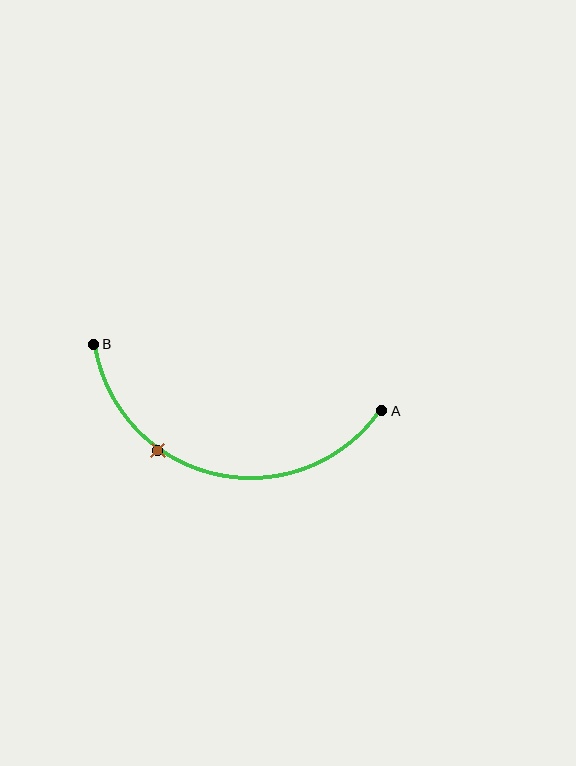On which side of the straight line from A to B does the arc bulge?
The arc bulges below the straight line connecting A and B.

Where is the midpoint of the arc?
The arc midpoint is the point on the curve farthest from the straight line joining A and B. It sits below that line.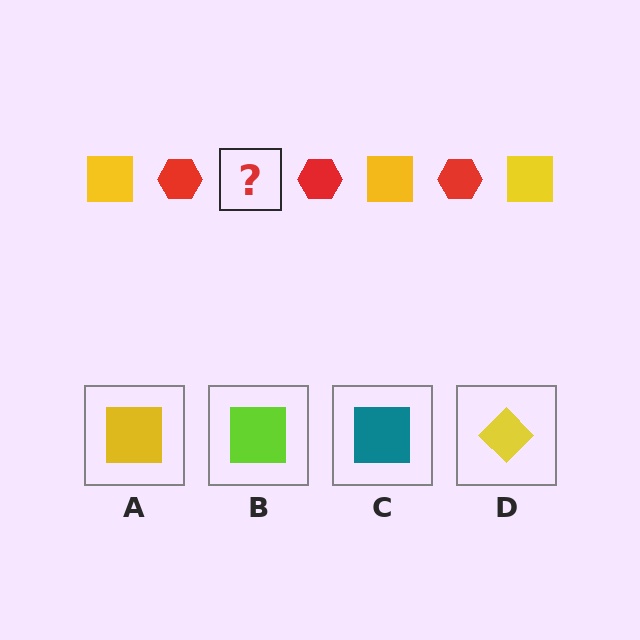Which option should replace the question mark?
Option A.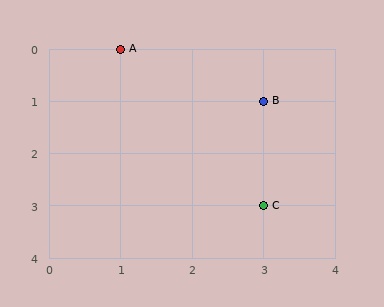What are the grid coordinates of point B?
Point B is at grid coordinates (3, 1).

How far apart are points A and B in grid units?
Points A and B are 2 columns and 1 row apart (about 2.2 grid units diagonally).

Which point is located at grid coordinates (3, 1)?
Point B is at (3, 1).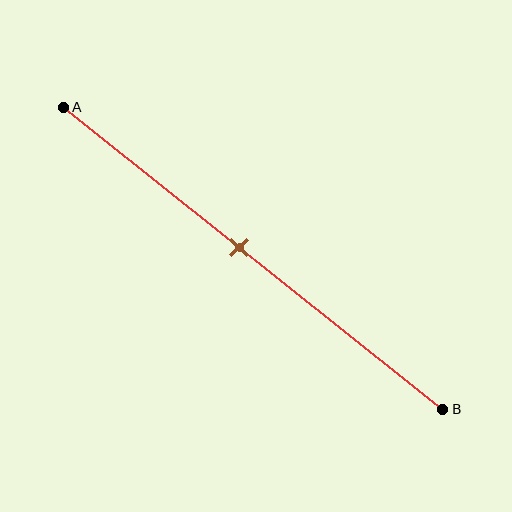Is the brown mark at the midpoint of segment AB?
No, the mark is at about 45% from A, not at the 50% midpoint.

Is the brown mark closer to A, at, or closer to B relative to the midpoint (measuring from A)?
The brown mark is closer to point A than the midpoint of segment AB.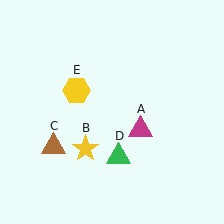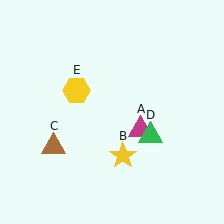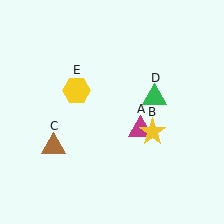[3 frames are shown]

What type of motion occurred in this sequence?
The yellow star (object B), green triangle (object D) rotated counterclockwise around the center of the scene.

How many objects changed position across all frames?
2 objects changed position: yellow star (object B), green triangle (object D).